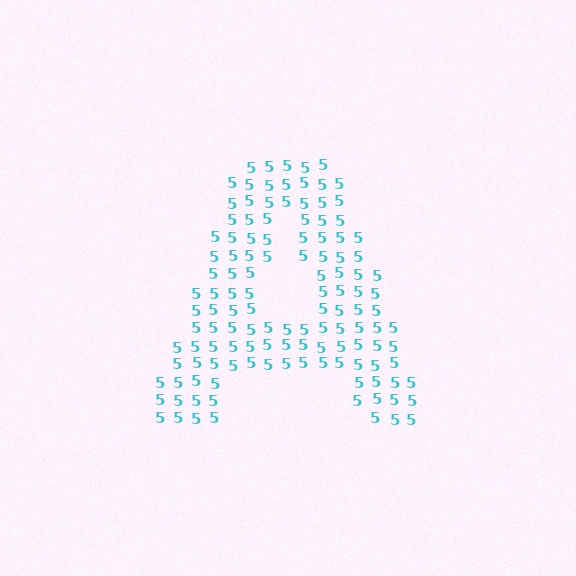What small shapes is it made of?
It is made of small digit 5's.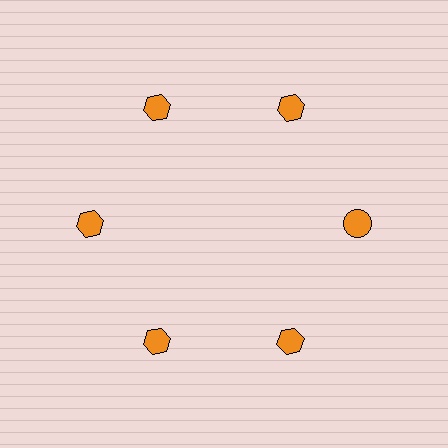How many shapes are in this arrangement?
There are 6 shapes arranged in a ring pattern.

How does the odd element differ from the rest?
It has a different shape: circle instead of hexagon.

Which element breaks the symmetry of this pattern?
The orange circle at roughly the 3 o'clock position breaks the symmetry. All other shapes are orange hexagons.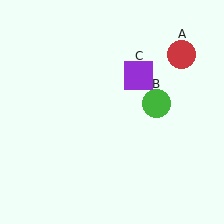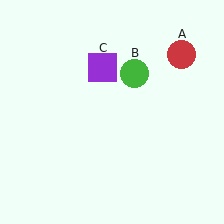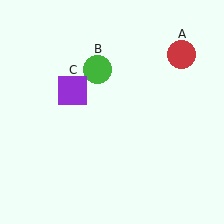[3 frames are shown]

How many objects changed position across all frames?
2 objects changed position: green circle (object B), purple square (object C).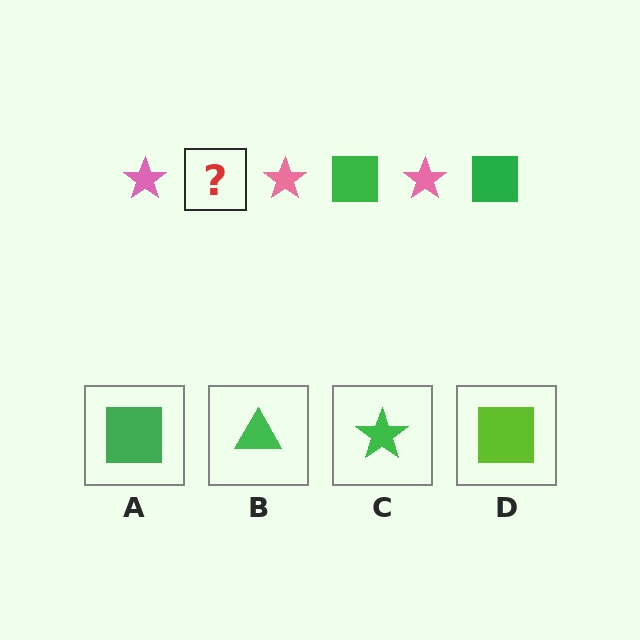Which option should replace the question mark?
Option A.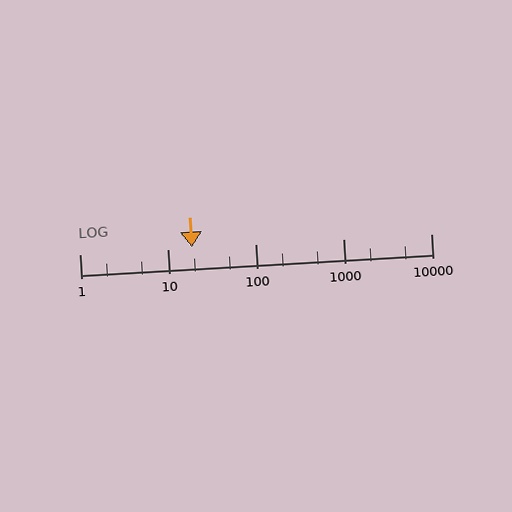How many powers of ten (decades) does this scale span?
The scale spans 4 decades, from 1 to 10000.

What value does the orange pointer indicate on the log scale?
The pointer indicates approximately 19.